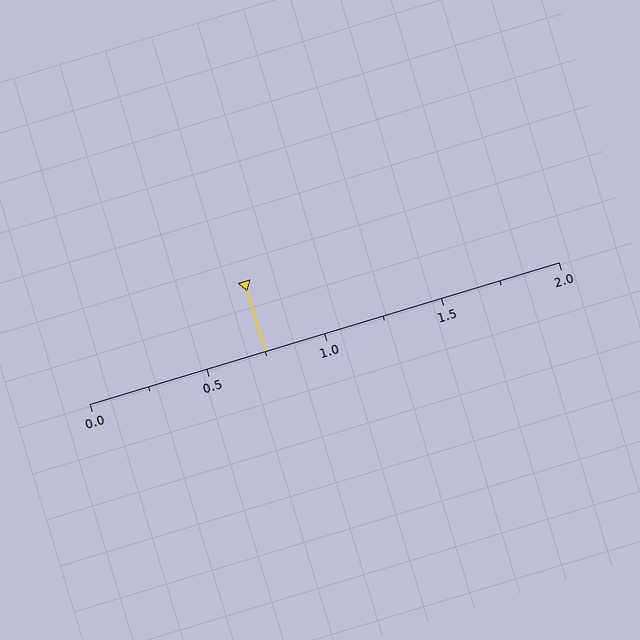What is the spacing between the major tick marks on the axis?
The major ticks are spaced 0.5 apart.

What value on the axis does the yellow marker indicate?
The marker indicates approximately 0.75.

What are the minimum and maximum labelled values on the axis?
The axis runs from 0.0 to 2.0.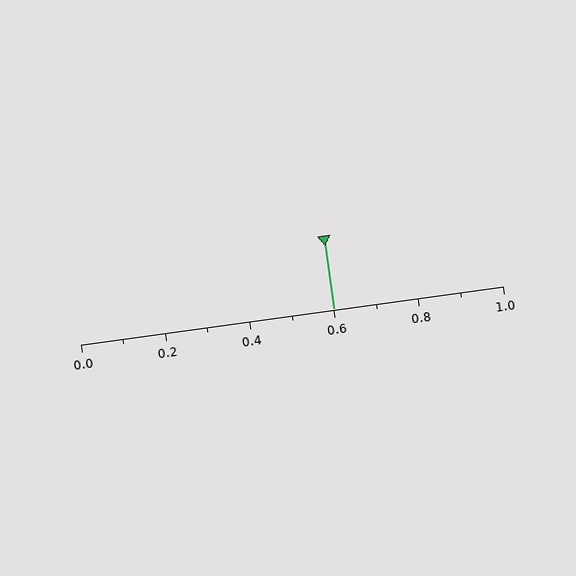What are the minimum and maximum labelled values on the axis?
The axis runs from 0.0 to 1.0.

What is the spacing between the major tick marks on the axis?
The major ticks are spaced 0.2 apart.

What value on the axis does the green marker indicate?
The marker indicates approximately 0.6.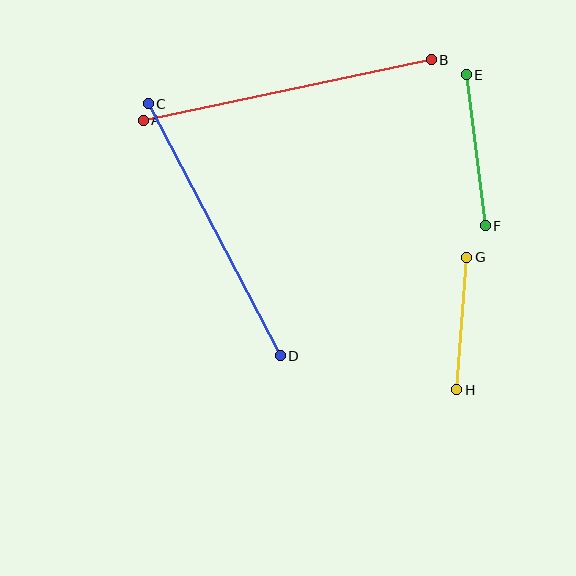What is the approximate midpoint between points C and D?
The midpoint is at approximately (214, 230) pixels.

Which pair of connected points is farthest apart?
Points A and B are farthest apart.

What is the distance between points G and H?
The distance is approximately 133 pixels.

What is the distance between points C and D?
The distance is approximately 285 pixels.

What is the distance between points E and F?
The distance is approximately 152 pixels.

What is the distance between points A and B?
The distance is approximately 294 pixels.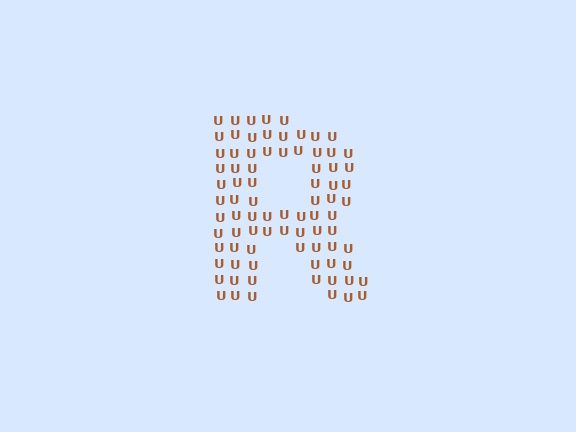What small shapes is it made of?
It is made of small letter U's.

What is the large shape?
The large shape is the letter R.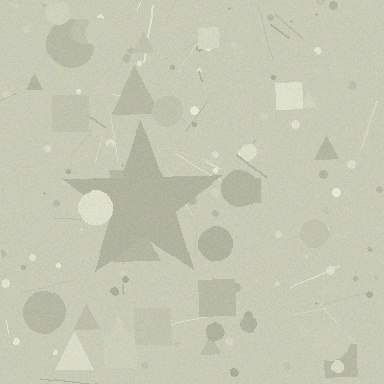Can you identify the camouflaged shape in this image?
The camouflaged shape is a star.